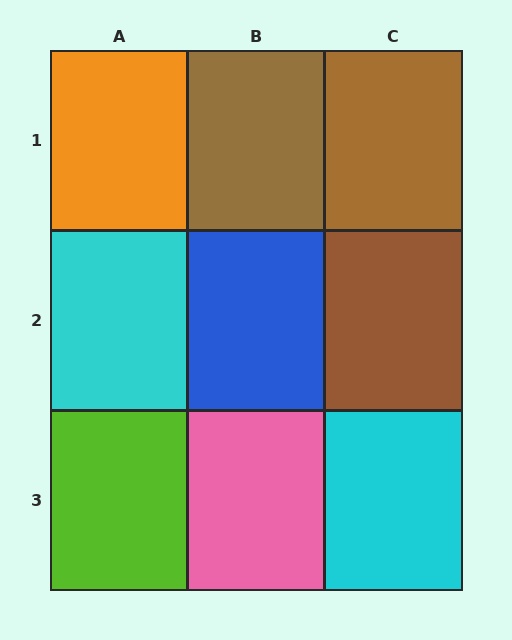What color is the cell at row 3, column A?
Lime.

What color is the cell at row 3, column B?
Pink.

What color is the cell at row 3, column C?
Cyan.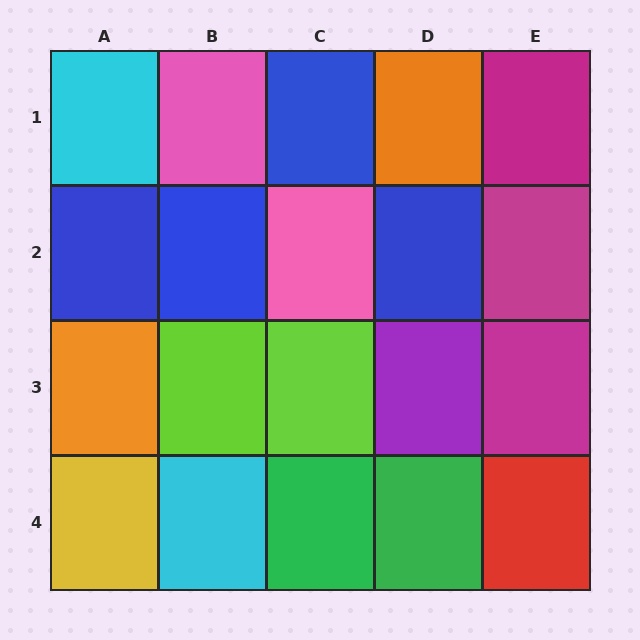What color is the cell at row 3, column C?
Lime.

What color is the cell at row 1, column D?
Orange.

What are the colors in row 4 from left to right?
Yellow, cyan, green, green, red.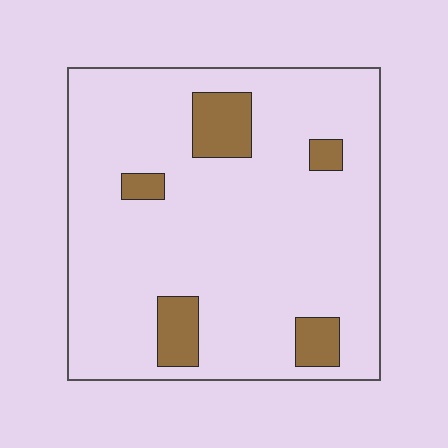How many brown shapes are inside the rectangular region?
5.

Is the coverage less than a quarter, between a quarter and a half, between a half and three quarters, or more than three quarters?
Less than a quarter.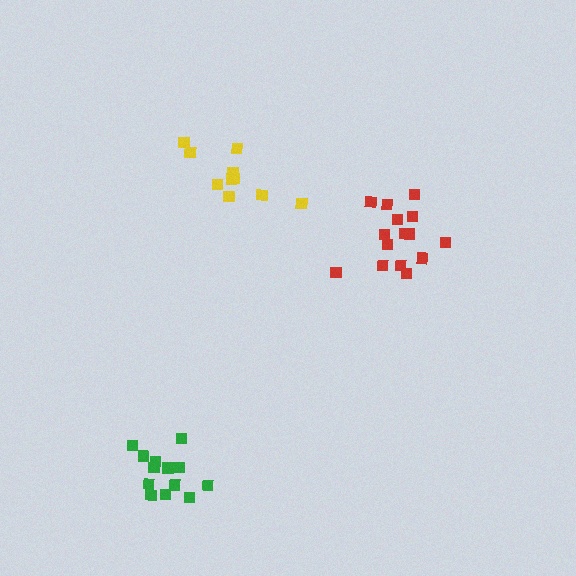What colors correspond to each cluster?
The clusters are colored: yellow, red, green.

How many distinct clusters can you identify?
There are 3 distinct clusters.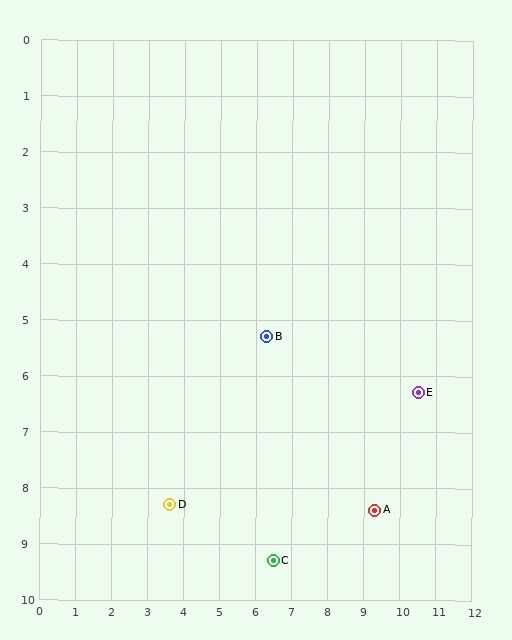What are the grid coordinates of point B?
Point B is at approximately (6.3, 5.3).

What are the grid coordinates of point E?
Point E is at approximately (10.5, 6.3).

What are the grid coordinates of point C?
Point C is at approximately (6.5, 9.3).